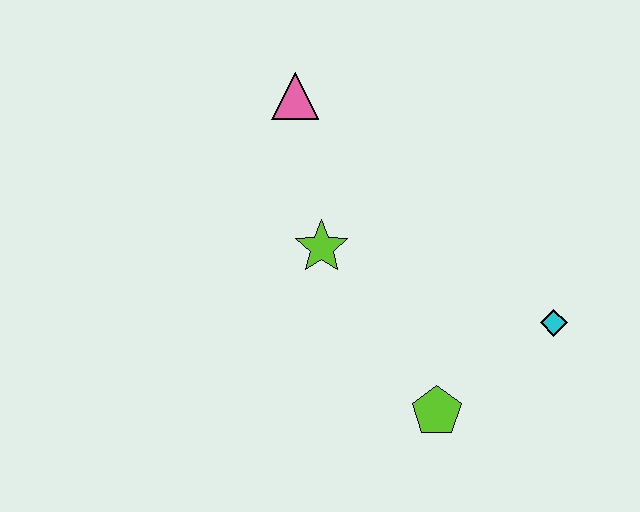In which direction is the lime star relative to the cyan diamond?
The lime star is to the left of the cyan diamond.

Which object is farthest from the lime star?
The cyan diamond is farthest from the lime star.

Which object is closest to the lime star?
The pink triangle is closest to the lime star.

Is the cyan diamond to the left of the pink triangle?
No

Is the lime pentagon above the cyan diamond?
No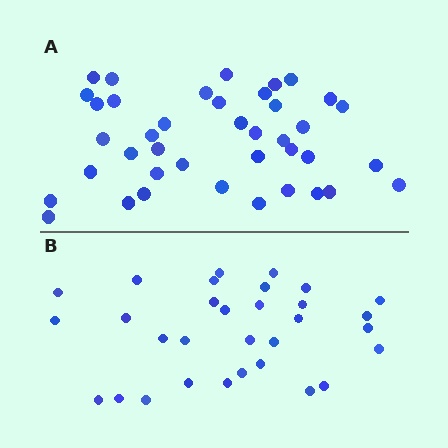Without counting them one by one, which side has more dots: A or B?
Region A (the top region) has more dots.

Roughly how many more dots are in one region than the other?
Region A has roughly 8 or so more dots than region B.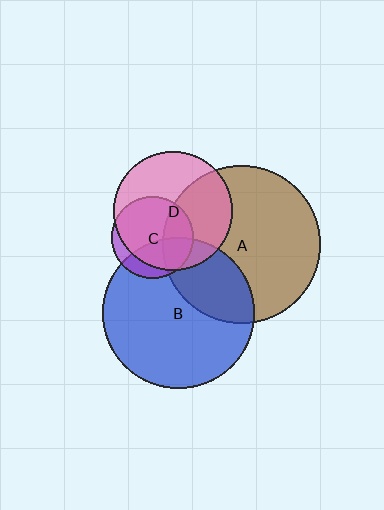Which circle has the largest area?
Circle A (brown).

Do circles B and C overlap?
Yes.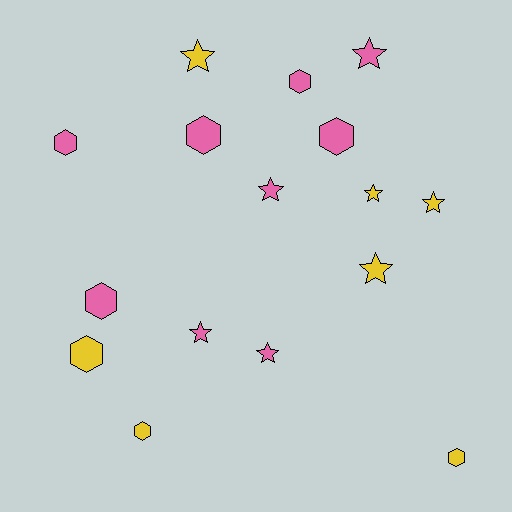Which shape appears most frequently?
Hexagon, with 8 objects.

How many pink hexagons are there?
There are 5 pink hexagons.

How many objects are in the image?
There are 16 objects.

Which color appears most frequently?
Pink, with 9 objects.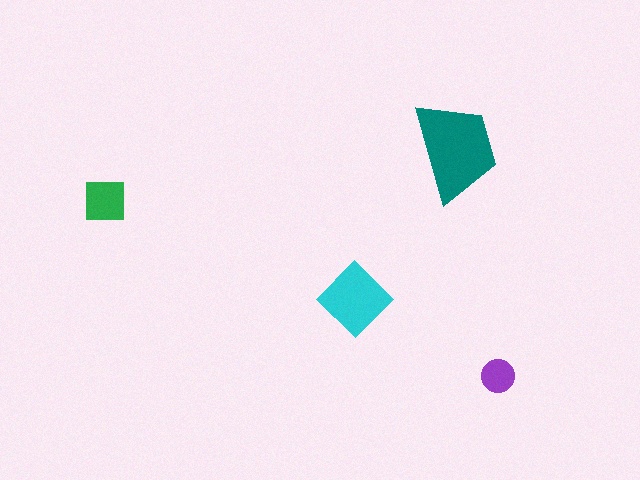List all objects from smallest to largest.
The purple circle, the green square, the cyan diamond, the teal trapezoid.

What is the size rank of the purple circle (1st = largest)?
4th.